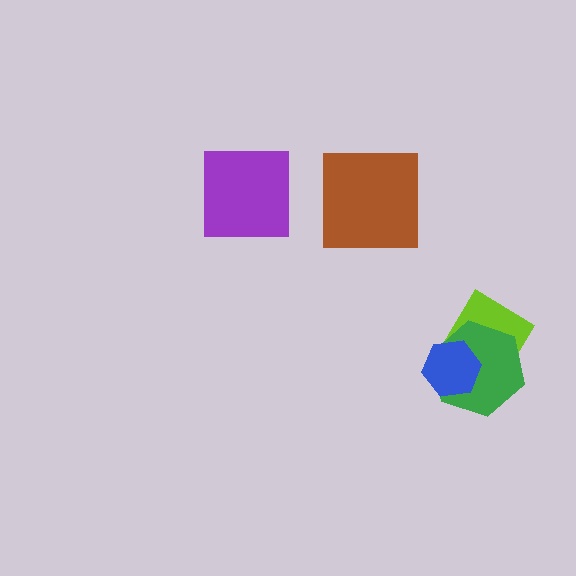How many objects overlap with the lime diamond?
2 objects overlap with the lime diamond.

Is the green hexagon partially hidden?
Yes, it is partially covered by another shape.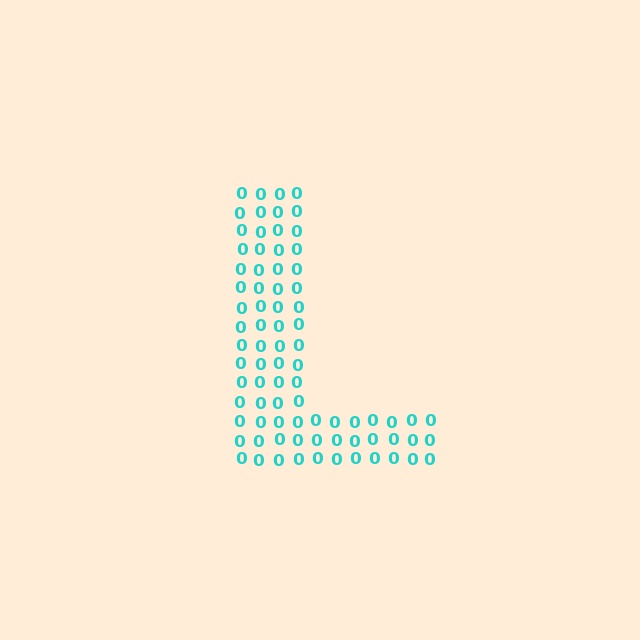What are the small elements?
The small elements are digit 0's.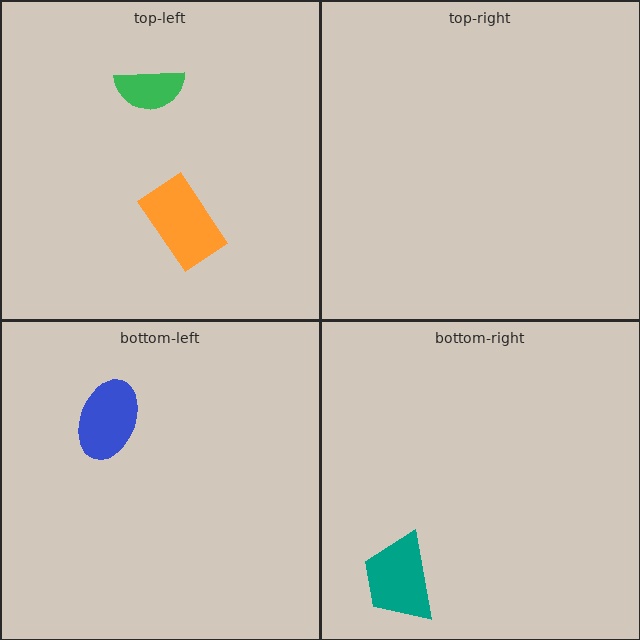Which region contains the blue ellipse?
The bottom-left region.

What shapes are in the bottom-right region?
The teal trapezoid.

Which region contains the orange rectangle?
The top-left region.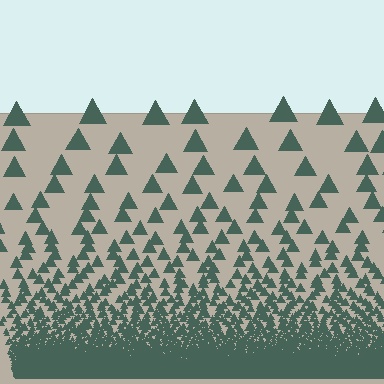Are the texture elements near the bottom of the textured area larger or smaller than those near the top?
Smaller. The gradient is inverted — elements near the bottom are smaller and denser.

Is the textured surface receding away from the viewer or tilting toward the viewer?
The surface appears to tilt toward the viewer. Texture elements get larger and sparser toward the top.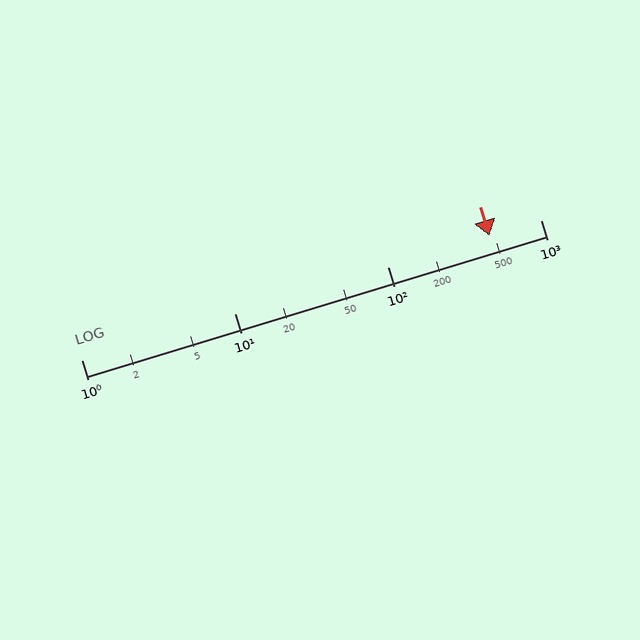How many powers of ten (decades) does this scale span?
The scale spans 3 decades, from 1 to 1000.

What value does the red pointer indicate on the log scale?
The pointer indicates approximately 460.